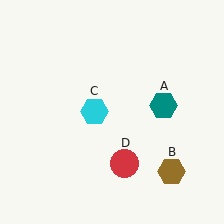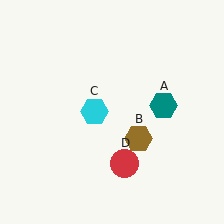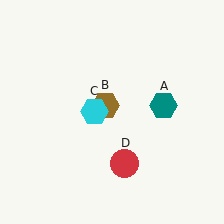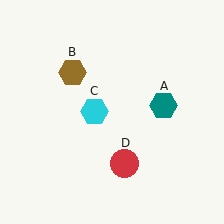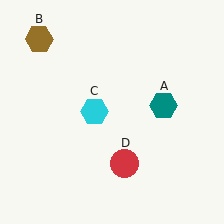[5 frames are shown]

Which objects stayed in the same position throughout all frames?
Teal hexagon (object A) and cyan hexagon (object C) and red circle (object D) remained stationary.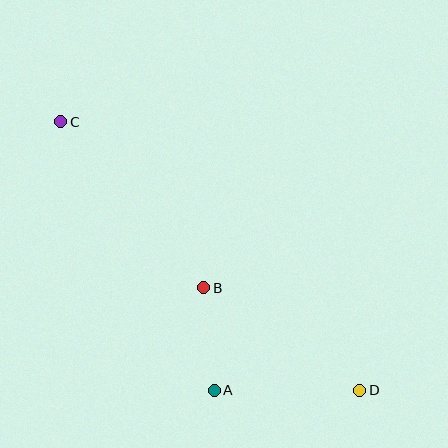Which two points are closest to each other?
Points A and B are closest to each other.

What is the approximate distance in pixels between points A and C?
The distance between A and C is approximately 309 pixels.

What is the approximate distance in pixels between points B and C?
The distance between B and C is approximately 219 pixels.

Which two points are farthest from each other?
Points C and D are farthest from each other.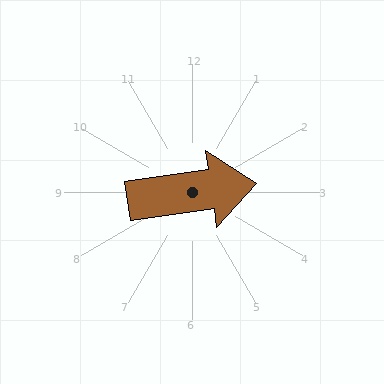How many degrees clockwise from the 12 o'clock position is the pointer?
Approximately 82 degrees.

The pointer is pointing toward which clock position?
Roughly 3 o'clock.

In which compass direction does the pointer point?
East.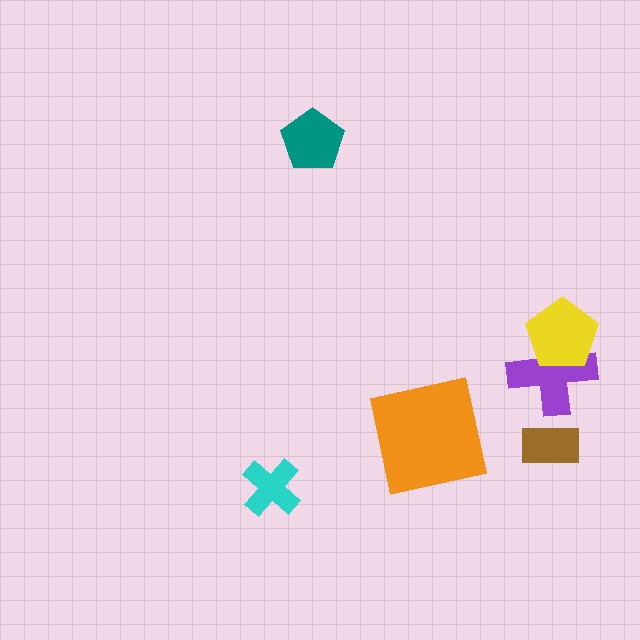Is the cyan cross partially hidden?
No, no other shape covers it.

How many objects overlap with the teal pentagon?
0 objects overlap with the teal pentagon.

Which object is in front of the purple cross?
The yellow pentagon is in front of the purple cross.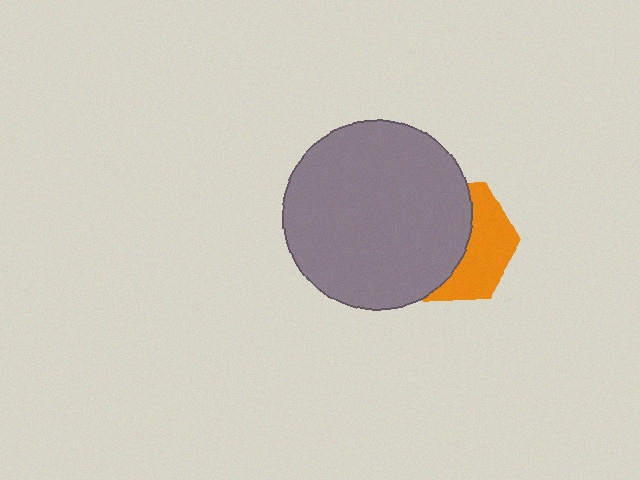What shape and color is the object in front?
The object in front is a gray circle.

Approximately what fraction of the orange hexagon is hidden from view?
Roughly 57% of the orange hexagon is hidden behind the gray circle.